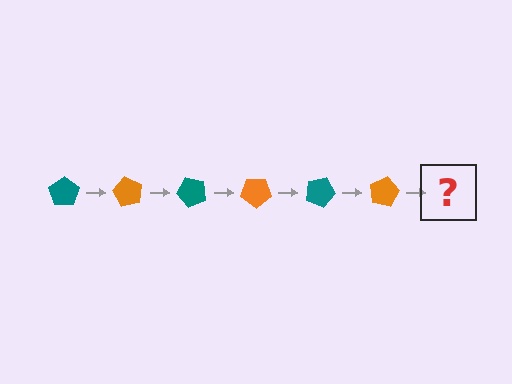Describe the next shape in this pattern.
It should be a teal pentagon, rotated 360 degrees from the start.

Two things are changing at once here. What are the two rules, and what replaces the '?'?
The two rules are that it rotates 60 degrees each step and the color cycles through teal and orange. The '?' should be a teal pentagon, rotated 360 degrees from the start.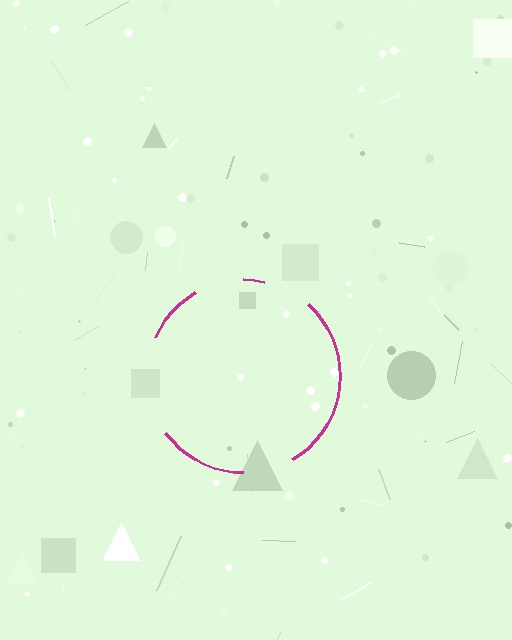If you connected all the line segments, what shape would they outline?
They would outline a circle.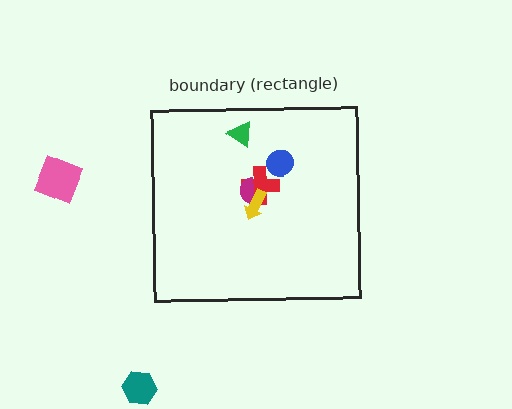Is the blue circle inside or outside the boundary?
Inside.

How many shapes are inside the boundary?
5 inside, 2 outside.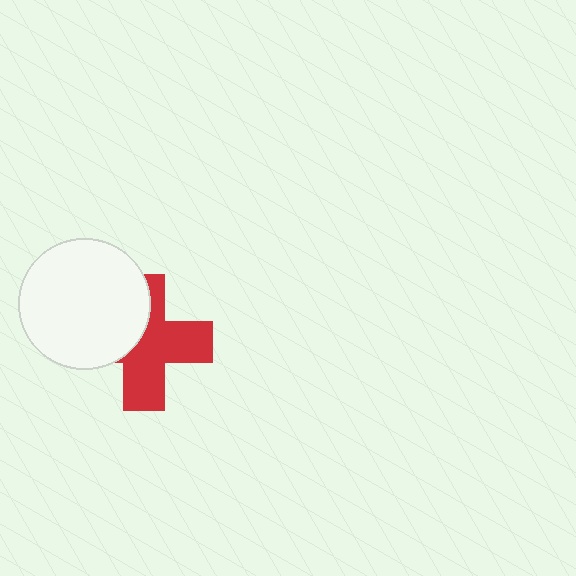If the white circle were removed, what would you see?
You would see the complete red cross.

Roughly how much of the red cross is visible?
About half of it is visible (roughly 61%).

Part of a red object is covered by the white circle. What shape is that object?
It is a cross.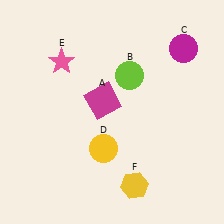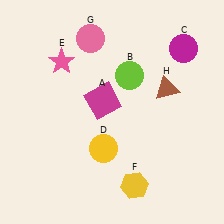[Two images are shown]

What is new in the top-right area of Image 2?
A brown triangle (H) was added in the top-right area of Image 2.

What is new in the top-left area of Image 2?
A pink circle (G) was added in the top-left area of Image 2.